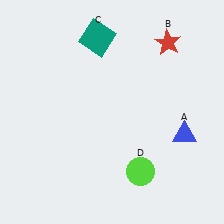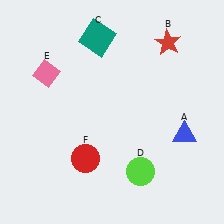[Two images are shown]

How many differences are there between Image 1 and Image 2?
There are 2 differences between the two images.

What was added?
A pink diamond (E), a red circle (F) were added in Image 2.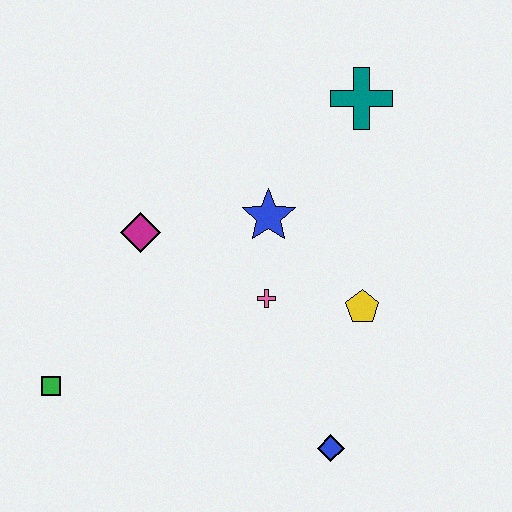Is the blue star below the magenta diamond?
No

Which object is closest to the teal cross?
The blue star is closest to the teal cross.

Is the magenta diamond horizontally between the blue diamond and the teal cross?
No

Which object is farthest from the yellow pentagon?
The green square is farthest from the yellow pentagon.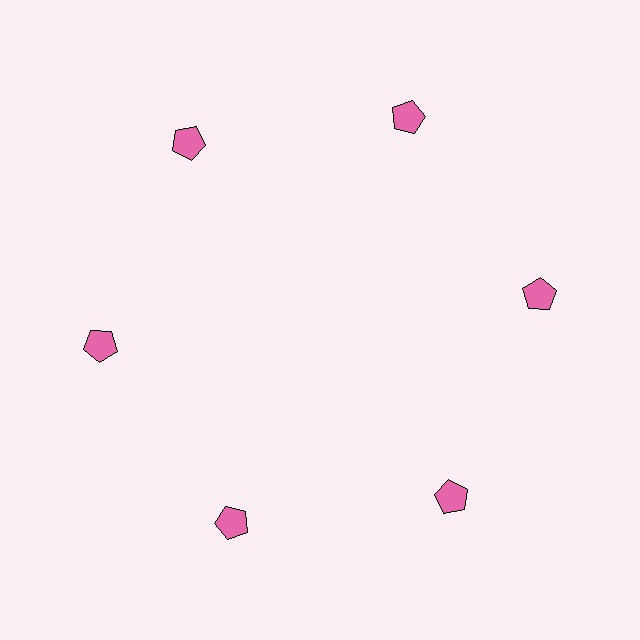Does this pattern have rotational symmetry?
Yes, this pattern has 6-fold rotational symmetry. It looks the same after rotating 60 degrees around the center.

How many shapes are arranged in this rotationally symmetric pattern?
There are 6 shapes, arranged in 6 groups of 1.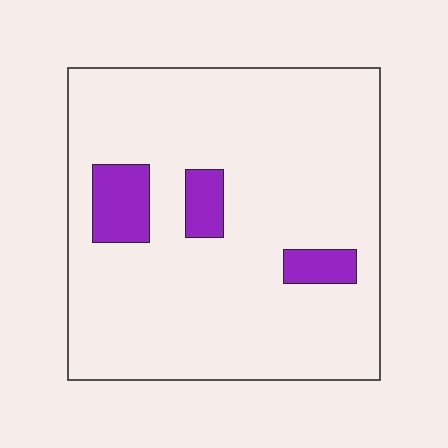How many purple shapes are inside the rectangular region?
3.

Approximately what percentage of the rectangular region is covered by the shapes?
Approximately 10%.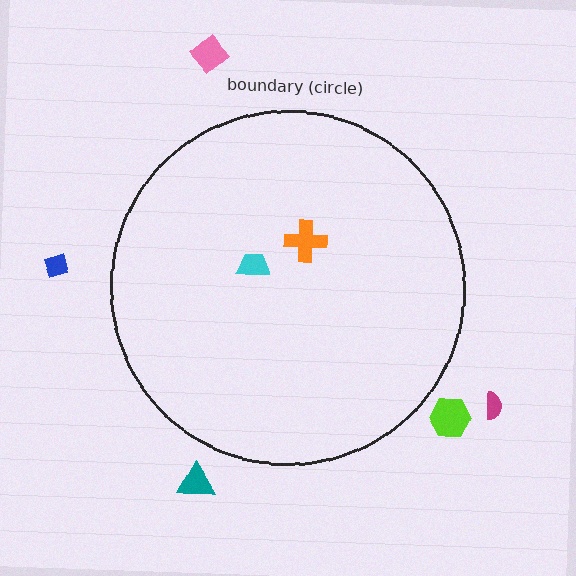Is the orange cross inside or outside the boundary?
Inside.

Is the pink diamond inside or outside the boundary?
Outside.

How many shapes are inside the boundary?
2 inside, 5 outside.